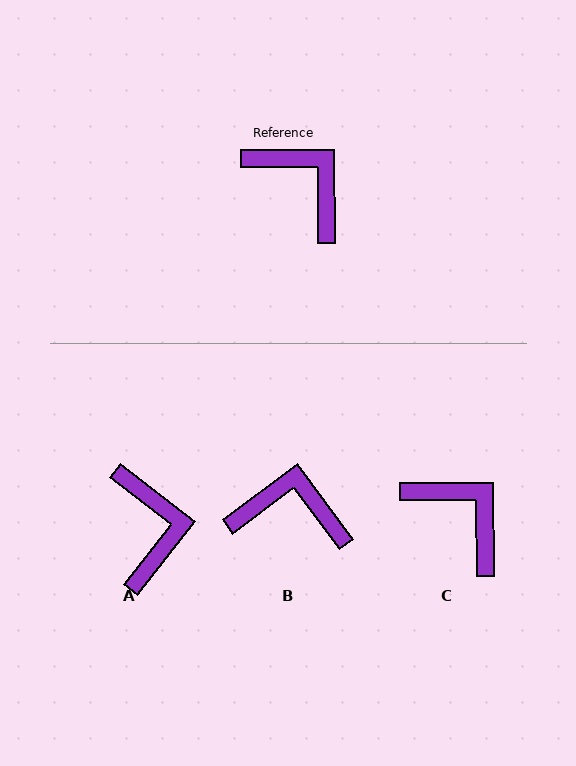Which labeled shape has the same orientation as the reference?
C.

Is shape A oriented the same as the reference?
No, it is off by about 38 degrees.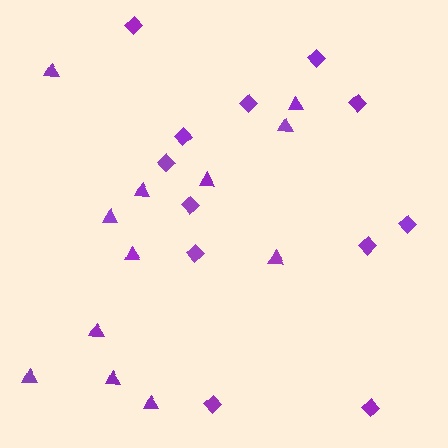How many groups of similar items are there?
There are 2 groups: one group of triangles (12) and one group of diamonds (12).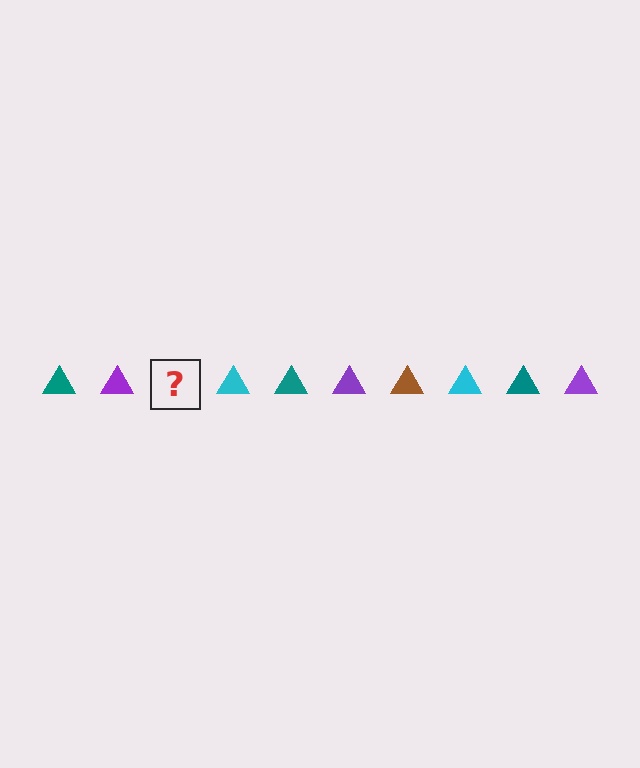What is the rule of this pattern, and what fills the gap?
The rule is that the pattern cycles through teal, purple, brown, cyan triangles. The gap should be filled with a brown triangle.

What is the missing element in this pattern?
The missing element is a brown triangle.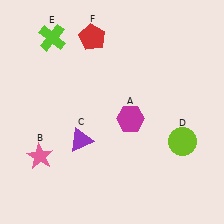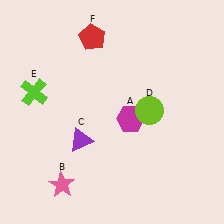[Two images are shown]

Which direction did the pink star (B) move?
The pink star (B) moved down.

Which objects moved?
The objects that moved are: the pink star (B), the lime circle (D), the lime cross (E).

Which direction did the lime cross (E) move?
The lime cross (E) moved down.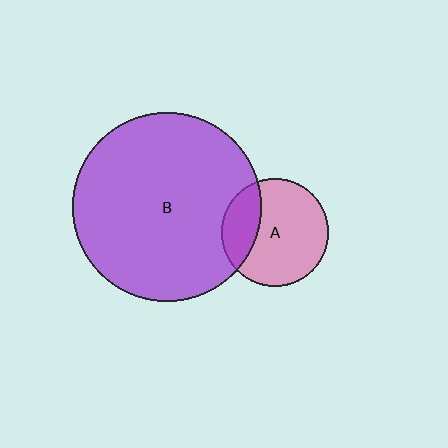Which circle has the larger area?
Circle B (purple).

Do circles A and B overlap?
Yes.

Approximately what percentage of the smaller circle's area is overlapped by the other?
Approximately 25%.